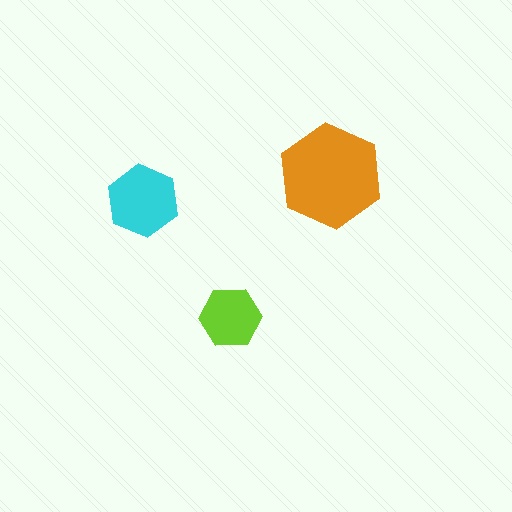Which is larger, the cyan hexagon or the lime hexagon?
The cyan one.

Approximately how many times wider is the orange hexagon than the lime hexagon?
About 1.5 times wider.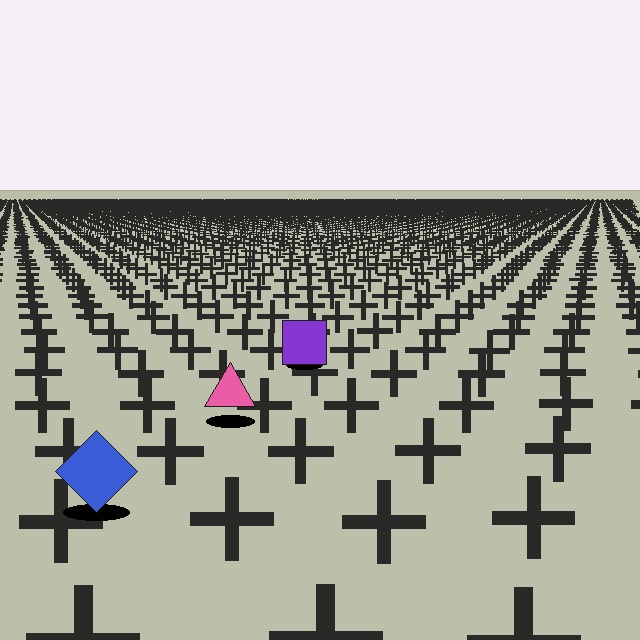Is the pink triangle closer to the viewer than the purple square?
Yes. The pink triangle is closer — you can tell from the texture gradient: the ground texture is coarser near it.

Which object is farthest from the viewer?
The purple square is farthest from the viewer. It appears smaller and the ground texture around it is denser.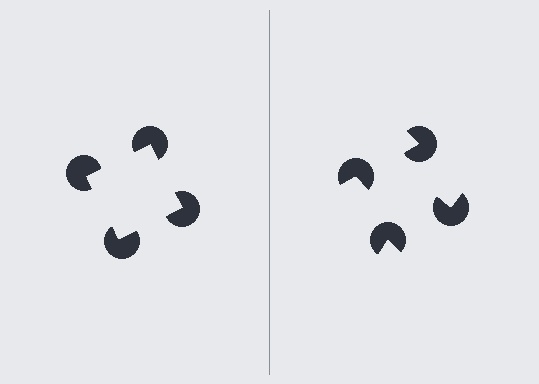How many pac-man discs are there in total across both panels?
8 — 4 on each side.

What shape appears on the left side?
An illusory square.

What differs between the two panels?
The pac-man discs are positioned identically on both sides; only the wedge orientations differ. On the left they align to a square; on the right they are misaligned.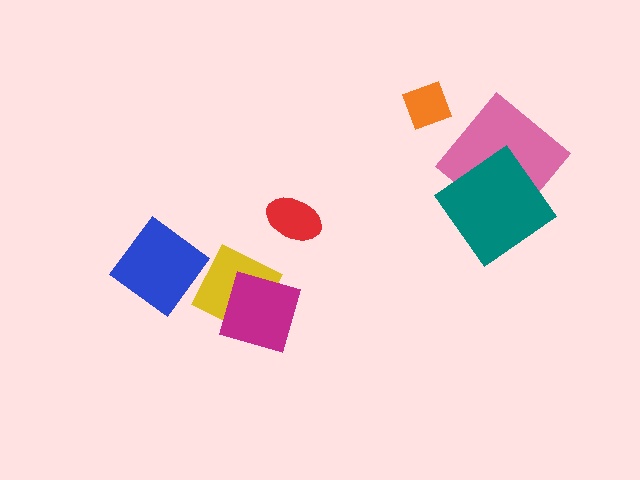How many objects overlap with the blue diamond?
0 objects overlap with the blue diamond.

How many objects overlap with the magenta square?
1 object overlaps with the magenta square.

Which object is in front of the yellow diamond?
The magenta square is in front of the yellow diamond.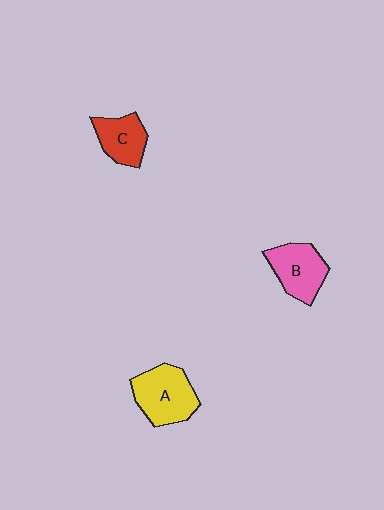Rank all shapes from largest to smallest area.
From largest to smallest: A (yellow), B (pink), C (red).